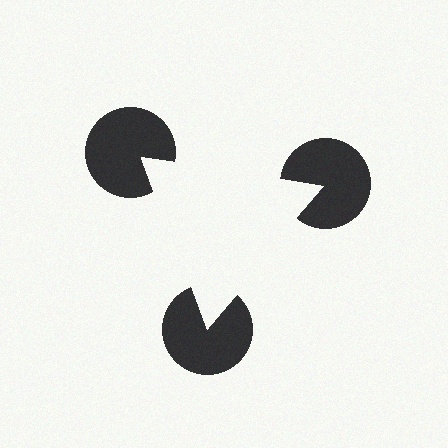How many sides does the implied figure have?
3 sides.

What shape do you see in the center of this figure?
An illusory triangle — its edges are inferred from the aligned wedge cuts in the pac-man discs, not physically drawn.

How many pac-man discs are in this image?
There are 3 — one at each vertex of the illusory triangle.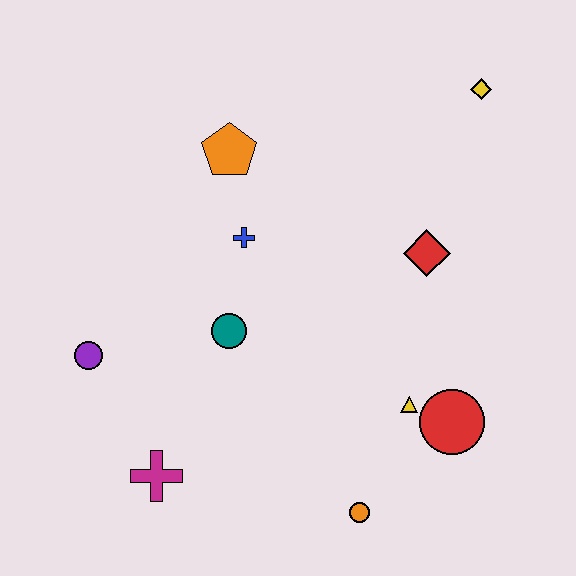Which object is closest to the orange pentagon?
The blue cross is closest to the orange pentagon.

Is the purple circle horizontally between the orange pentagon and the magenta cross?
No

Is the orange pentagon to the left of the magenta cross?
No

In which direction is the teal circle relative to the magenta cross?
The teal circle is above the magenta cross.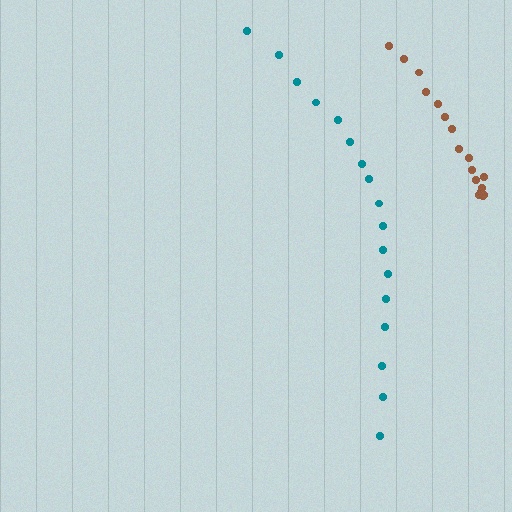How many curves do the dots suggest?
There are 2 distinct paths.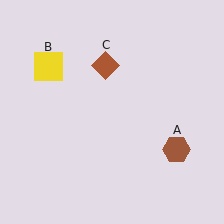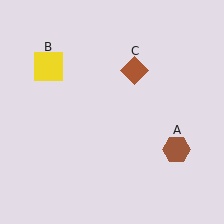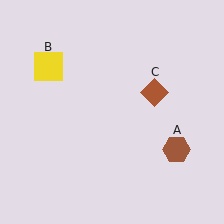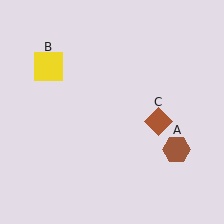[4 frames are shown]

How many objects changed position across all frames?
1 object changed position: brown diamond (object C).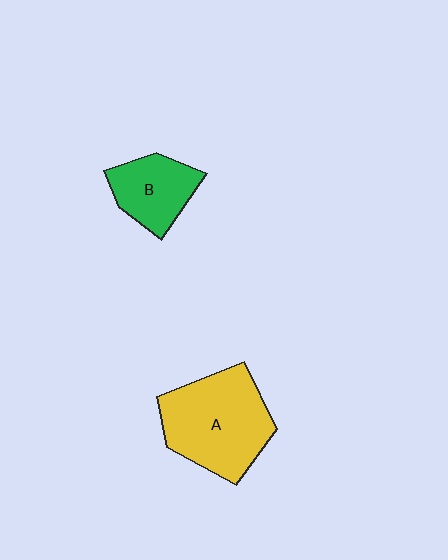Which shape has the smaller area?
Shape B (green).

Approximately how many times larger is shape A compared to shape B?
Approximately 1.8 times.